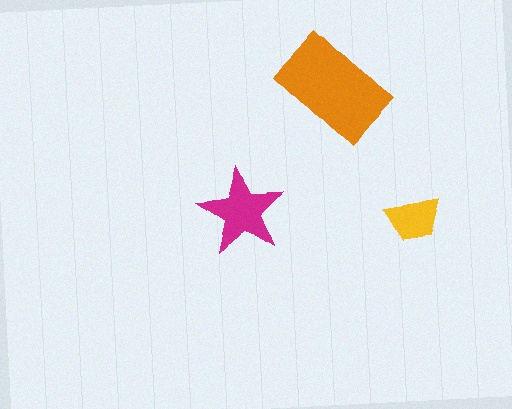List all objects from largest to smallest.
The orange rectangle, the magenta star, the yellow trapezoid.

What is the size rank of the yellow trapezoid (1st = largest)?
3rd.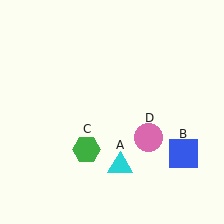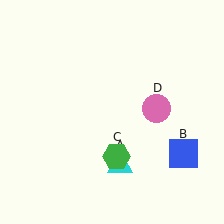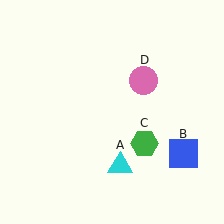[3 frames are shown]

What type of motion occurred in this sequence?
The green hexagon (object C), pink circle (object D) rotated counterclockwise around the center of the scene.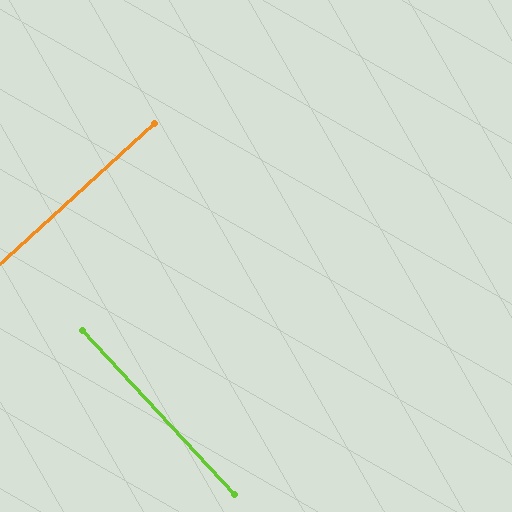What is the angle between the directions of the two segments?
Approximately 89 degrees.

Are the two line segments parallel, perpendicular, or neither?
Perpendicular — they meet at approximately 89°.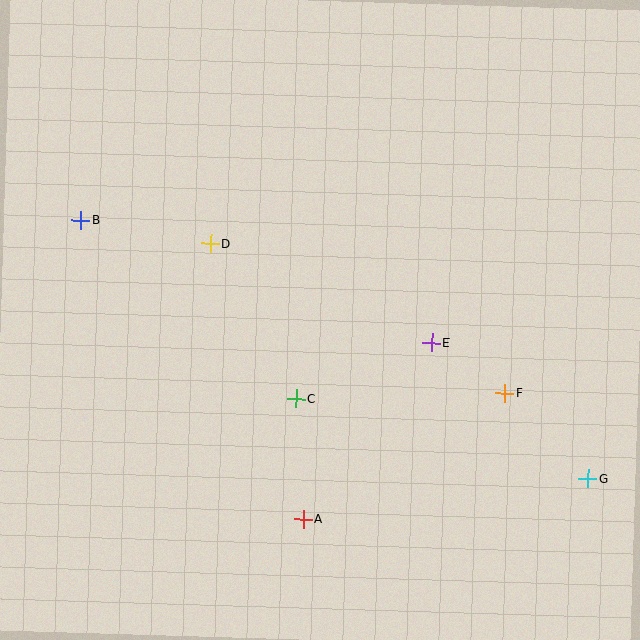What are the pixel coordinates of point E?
Point E is at (432, 342).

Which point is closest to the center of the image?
Point C at (296, 399) is closest to the center.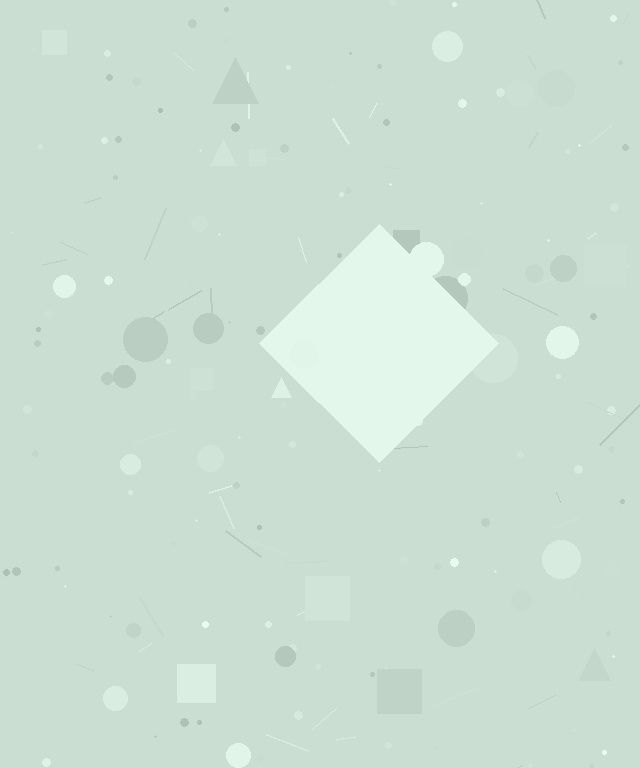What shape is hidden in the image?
A diamond is hidden in the image.